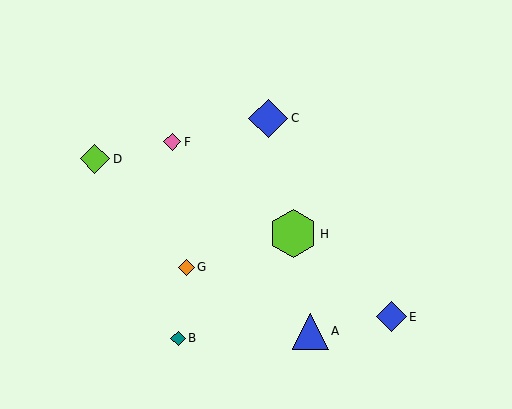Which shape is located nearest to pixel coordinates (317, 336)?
The blue triangle (labeled A) at (311, 331) is nearest to that location.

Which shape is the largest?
The lime hexagon (labeled H) is the largest.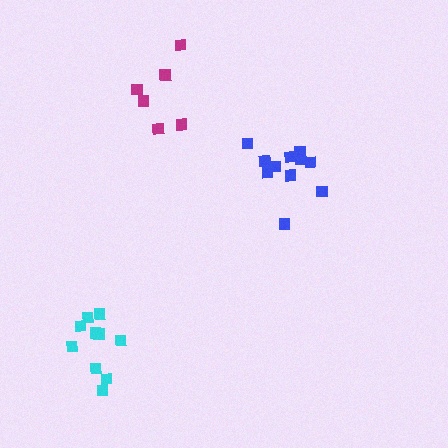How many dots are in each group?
Group 1: 6 dots, Group 2: 11 dots, Group 3: 10 dots (27 total).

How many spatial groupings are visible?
There are 3 spatial groupings.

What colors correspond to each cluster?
The clusters are colored: magenta, blue, cyan.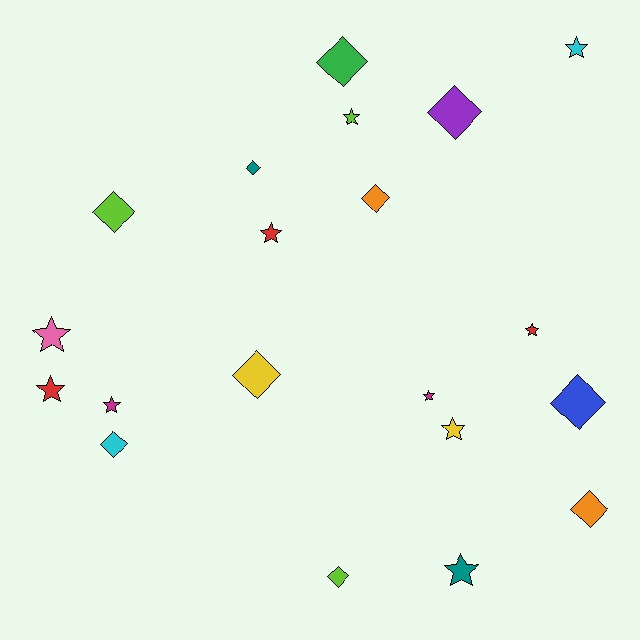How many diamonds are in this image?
There are 10 diamonds.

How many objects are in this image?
There are 20 objects.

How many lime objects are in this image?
There are 3 lime objects.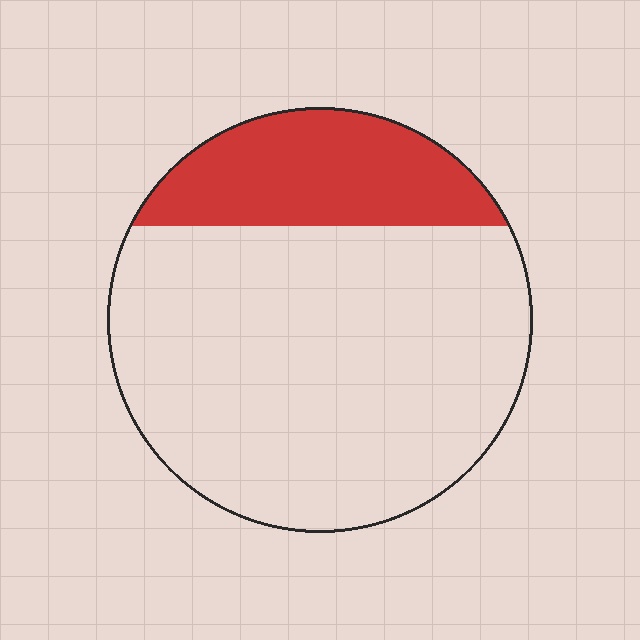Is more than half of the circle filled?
No.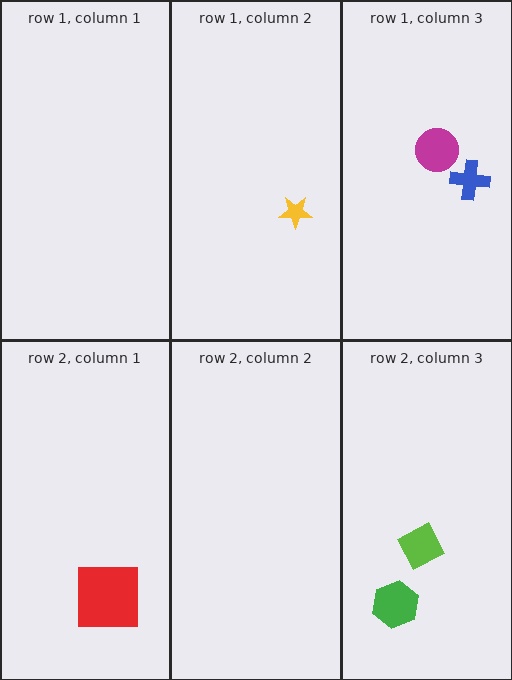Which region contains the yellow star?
The row 1, column 2 region.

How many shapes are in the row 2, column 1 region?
1.